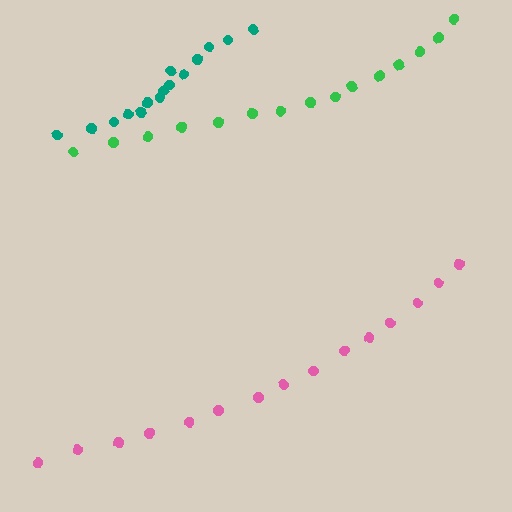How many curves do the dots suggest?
There are 3 distinct paths.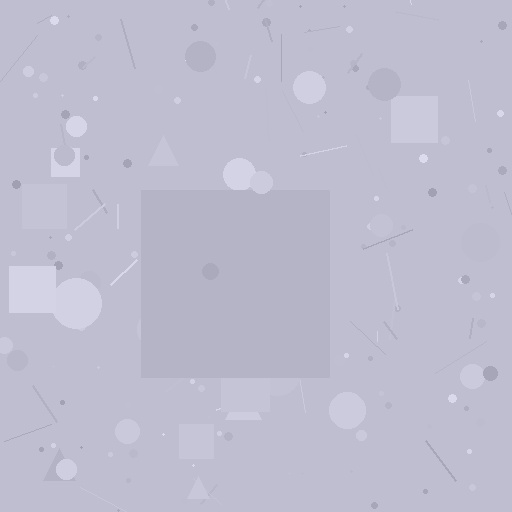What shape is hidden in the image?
A square is hidden in the image.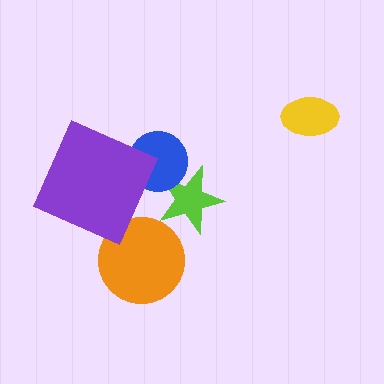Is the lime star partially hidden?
Yes, it is partially covered by another shape.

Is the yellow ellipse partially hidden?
No, no other shape covers it.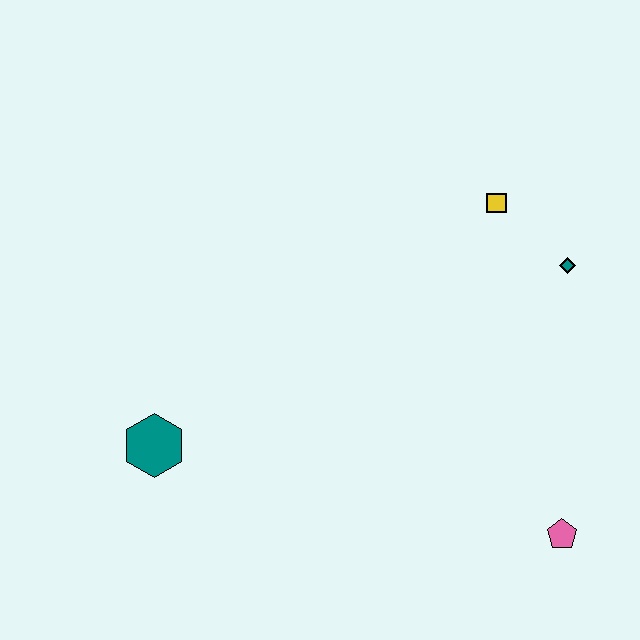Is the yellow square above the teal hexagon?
Yes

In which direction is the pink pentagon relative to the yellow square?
The pink pentagon is below the yellow square.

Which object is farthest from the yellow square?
The teal hexagon is farthest from the yellow square.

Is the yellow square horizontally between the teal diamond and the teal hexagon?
Yes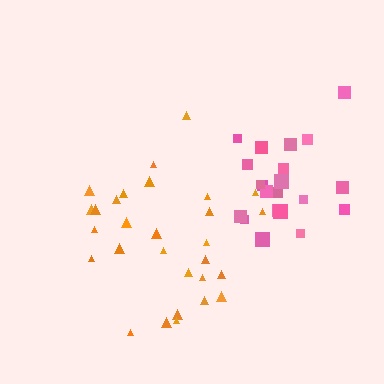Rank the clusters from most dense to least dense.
pink, orange.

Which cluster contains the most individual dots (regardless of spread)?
Orange (29).